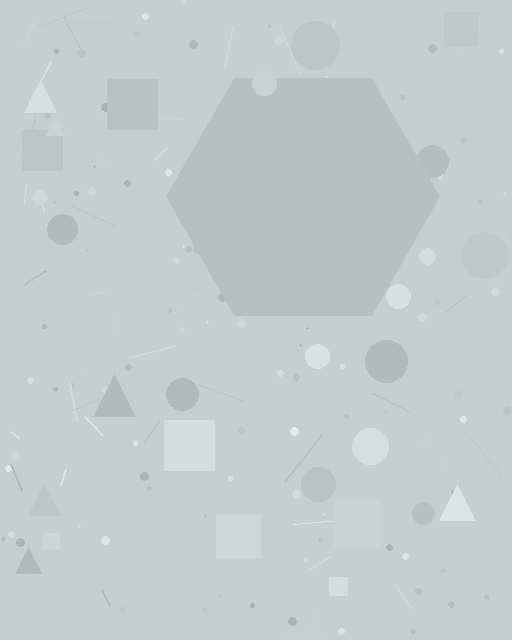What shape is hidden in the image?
A hexagon is hidden in the image.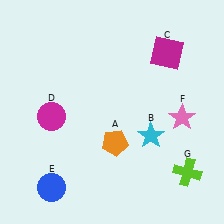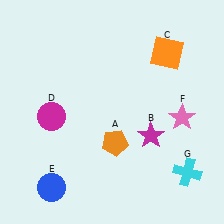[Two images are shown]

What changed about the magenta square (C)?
In Image 1, C is magenta. In Image 2, it changed to orange.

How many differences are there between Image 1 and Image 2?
There are 3 differences between the two images.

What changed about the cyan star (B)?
In Image 1, B is cyan. In Image 2, it changed to magenta.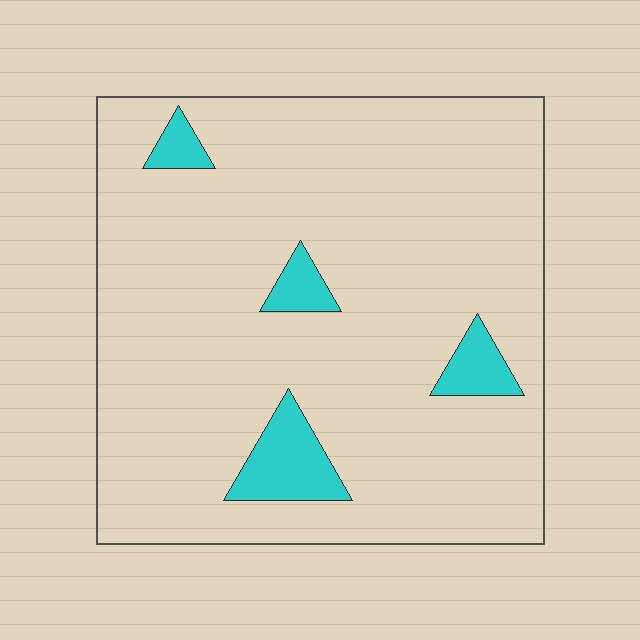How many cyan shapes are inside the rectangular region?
4.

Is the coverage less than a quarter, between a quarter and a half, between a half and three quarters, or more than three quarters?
Less than a quarter.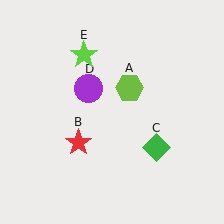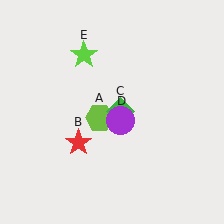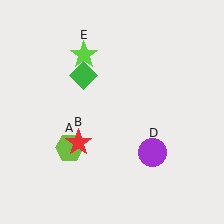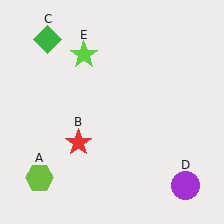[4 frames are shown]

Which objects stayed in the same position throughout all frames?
Red star (object B) and lime star (object E) remained stationary.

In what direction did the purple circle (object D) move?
The purple circle (object D) moved down and to the right.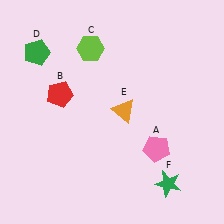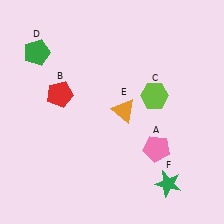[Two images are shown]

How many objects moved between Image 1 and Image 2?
1 object moved between the two images.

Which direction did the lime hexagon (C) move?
The lime hexagon (C) moved right.